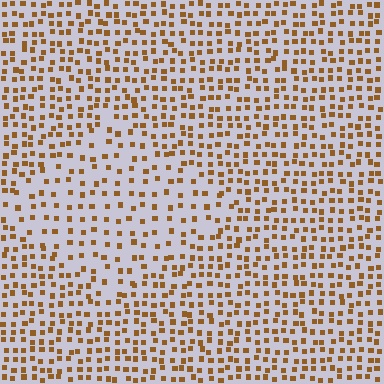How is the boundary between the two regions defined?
The boundary is defined by a change in element density (approximately 1.8x ratio). All elements are the same color, size, and shape.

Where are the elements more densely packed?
The elements are more densely packed outside the diamond boundary.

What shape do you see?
I see a diamond.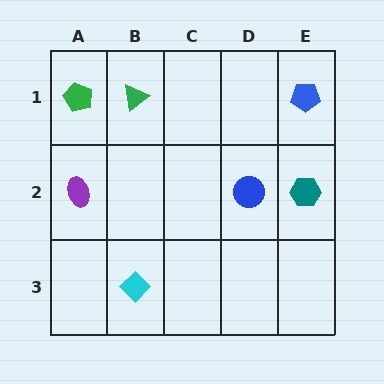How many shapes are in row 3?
1 shape.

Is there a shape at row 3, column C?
No, that cell is empty.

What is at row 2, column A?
A purple ellipse.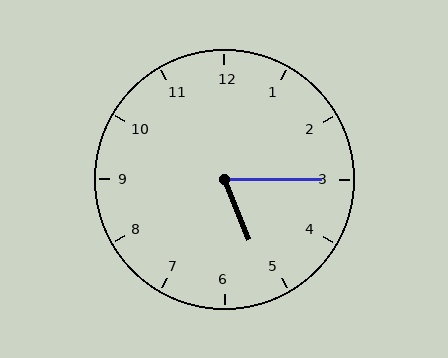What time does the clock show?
5:15.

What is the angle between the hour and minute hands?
Approximately 68 degrees.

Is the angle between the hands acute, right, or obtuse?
It is acute.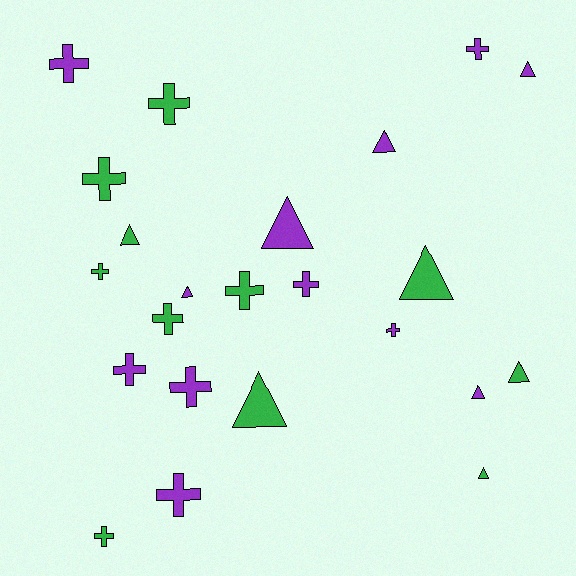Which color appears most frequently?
Purple, with 12 objects.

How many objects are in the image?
There are 23 objects.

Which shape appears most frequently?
Cross, with 13 objects.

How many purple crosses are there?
There are 7 purple crosses.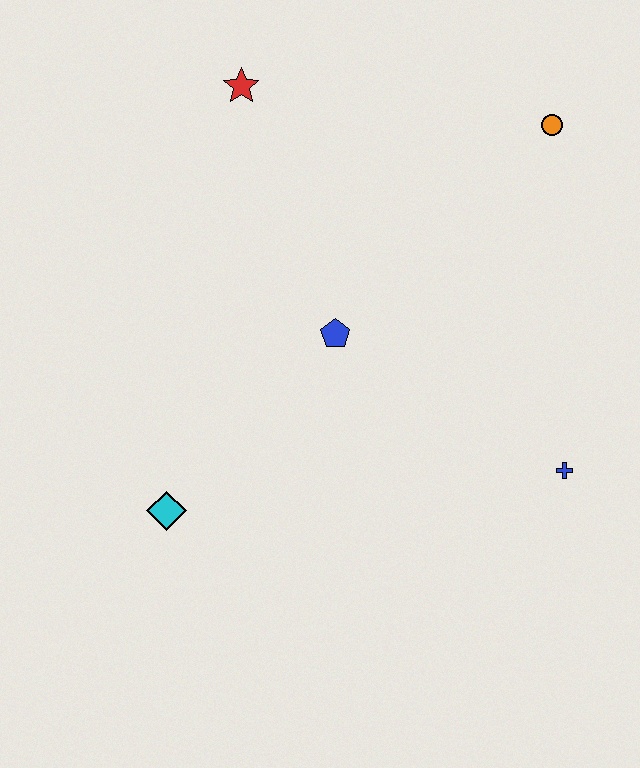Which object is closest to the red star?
The blue pentagon is closest to the red star.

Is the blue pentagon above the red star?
No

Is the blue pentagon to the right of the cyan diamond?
Yes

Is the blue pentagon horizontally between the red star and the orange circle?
Yes